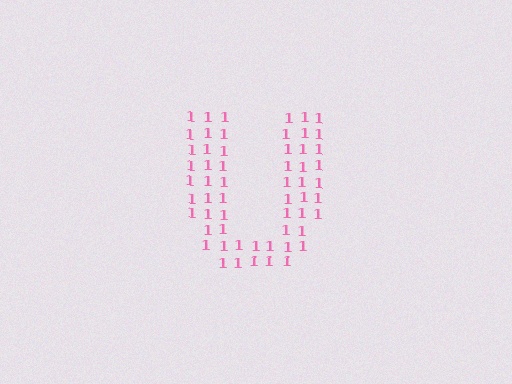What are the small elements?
The small elements are digit 1's.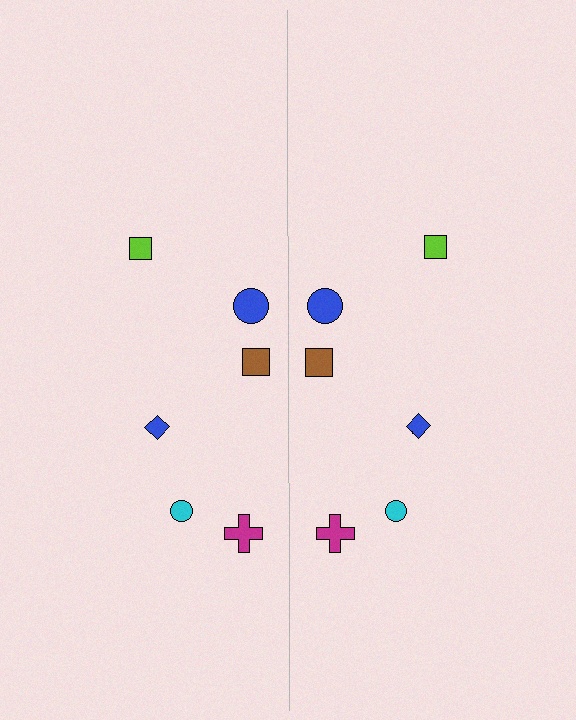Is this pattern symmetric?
Yes, this pattern has bilateral (reflection) symmetry.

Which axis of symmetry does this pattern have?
The pattern has a vertical axis of symmetry running through the center of the image.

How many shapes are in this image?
There are 12 shapes in this image.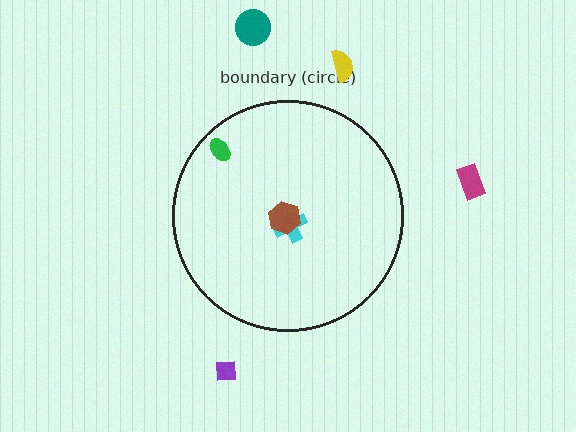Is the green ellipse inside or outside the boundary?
Inside.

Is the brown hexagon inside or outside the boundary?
Inside.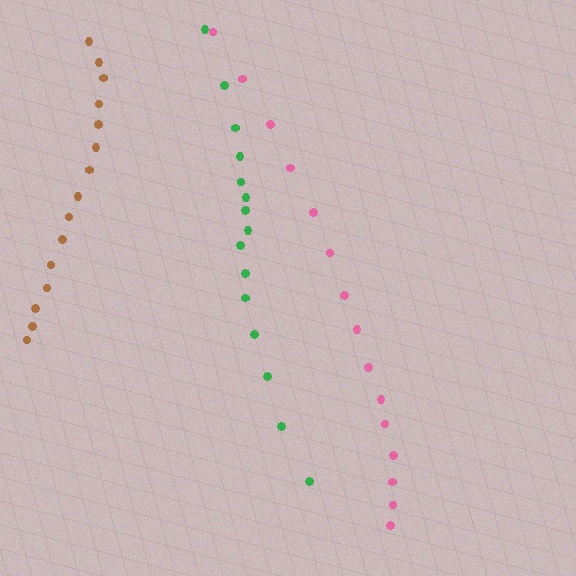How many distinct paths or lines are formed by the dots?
There are 3 distinct paths.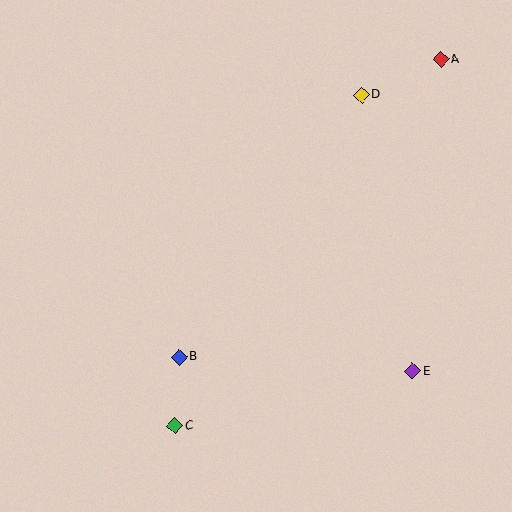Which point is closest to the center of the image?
Point B at (179, 357) is closest to the center.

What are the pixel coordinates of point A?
Point A is at (441, 59).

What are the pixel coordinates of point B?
Point B is at (179, 357).